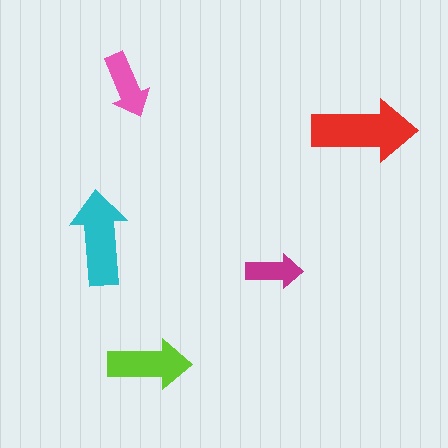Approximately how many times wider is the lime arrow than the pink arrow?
About 1.5 times wider.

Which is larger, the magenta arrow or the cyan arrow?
The cyan one.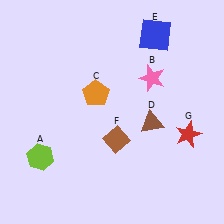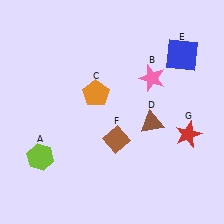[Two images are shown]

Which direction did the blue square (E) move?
The blue square (E) moved right.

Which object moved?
The blue square (E) moved right.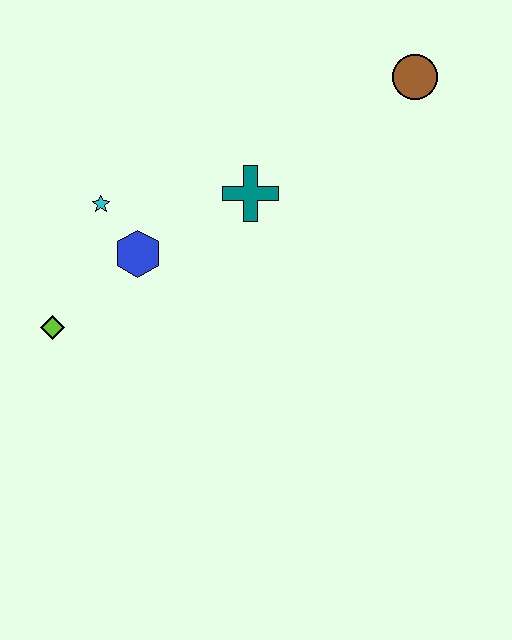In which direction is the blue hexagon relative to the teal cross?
The blue hexagon is to the left of the teal cross.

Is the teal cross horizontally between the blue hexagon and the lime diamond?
No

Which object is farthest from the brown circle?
The lime diamond is farthest from the brown circle.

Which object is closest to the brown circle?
The teal cross is closest to the brown circle.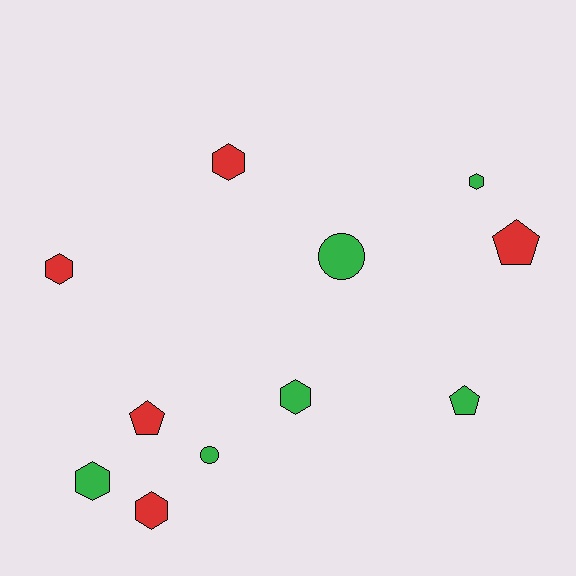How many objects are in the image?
There are 11 objects.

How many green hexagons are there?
There are 3 green hexagons.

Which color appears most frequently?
Green, with 6 objects.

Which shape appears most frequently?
Hexagon, with 6 objects.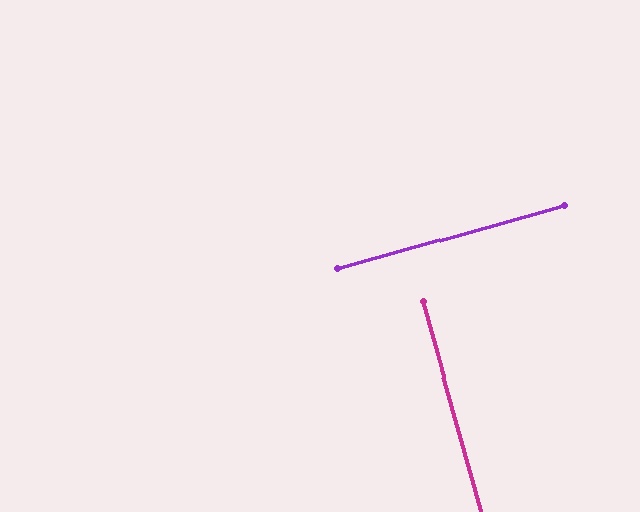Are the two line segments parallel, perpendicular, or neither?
Perpendicular — they meet at approximately 90°.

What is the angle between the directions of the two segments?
Approximately 90 degrees.